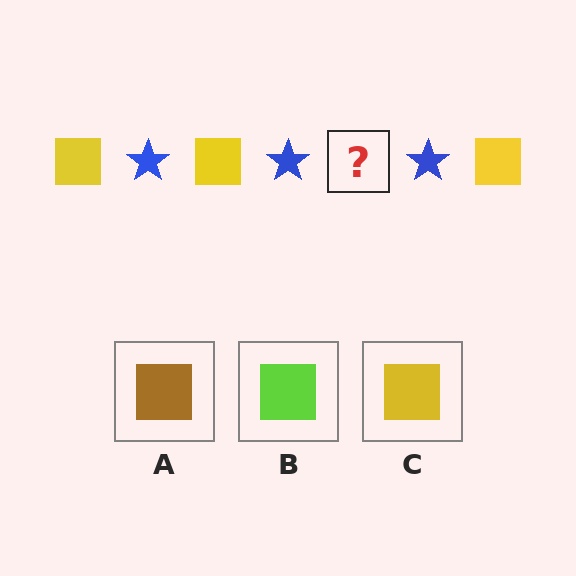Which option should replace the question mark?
Option C.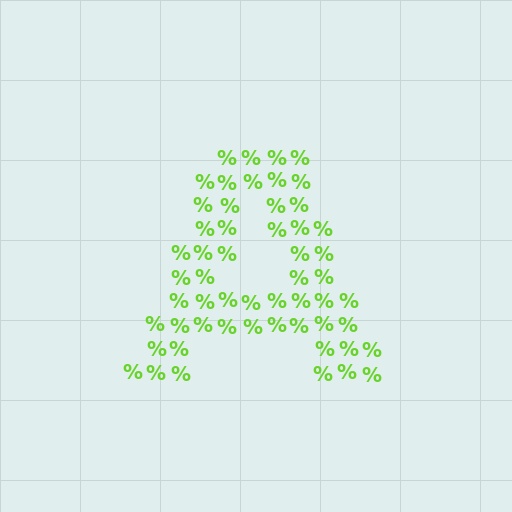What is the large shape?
The large shape is the letter A.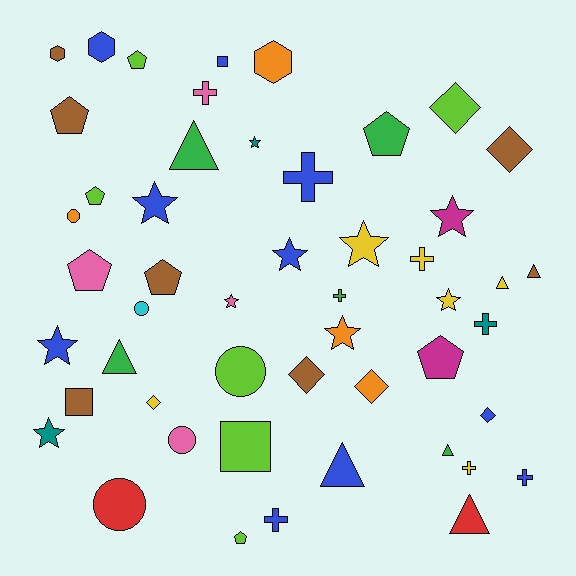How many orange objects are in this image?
There are 4 orange objects.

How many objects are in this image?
There are 50 objects.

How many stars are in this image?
There are 10 stars.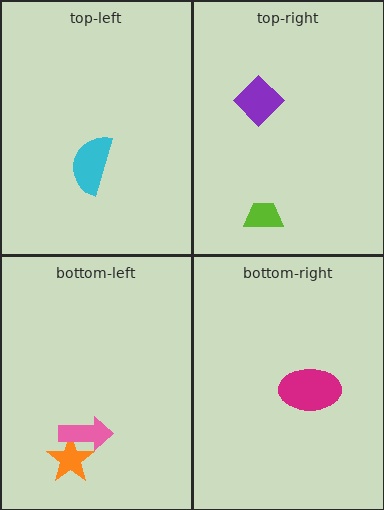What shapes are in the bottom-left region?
The orange star, the pink arrow.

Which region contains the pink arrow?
The bottom-left region.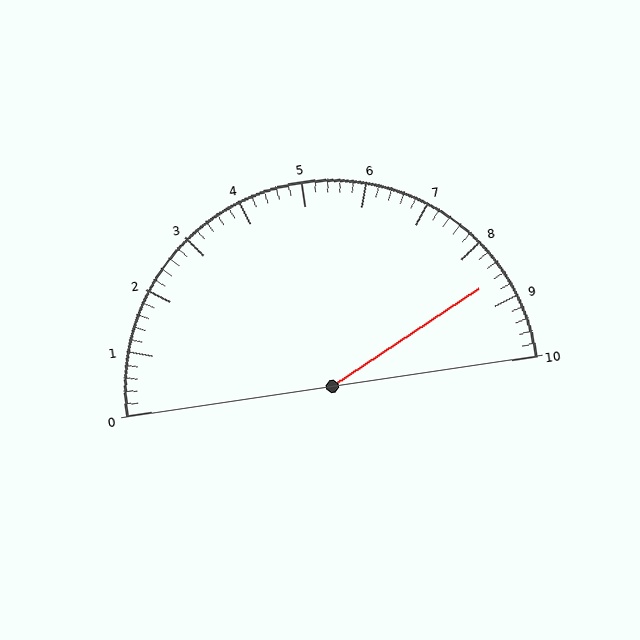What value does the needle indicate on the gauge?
The needle indicates approximately 8.6.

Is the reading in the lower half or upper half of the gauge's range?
The reading is in the upper half of the range (0 to 10).